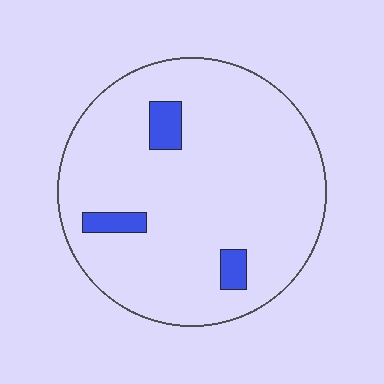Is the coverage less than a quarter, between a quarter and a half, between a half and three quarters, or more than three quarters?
Less than a quarter.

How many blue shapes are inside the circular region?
3.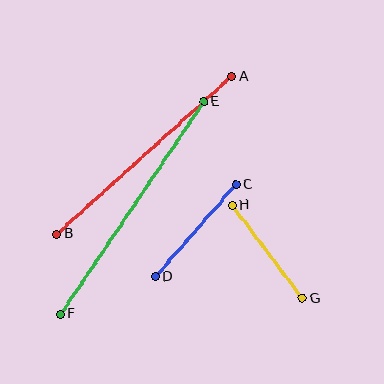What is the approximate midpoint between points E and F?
The midpoint is at approximately (132, 208) pixels.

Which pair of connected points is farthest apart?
Points E and F are farthest apart.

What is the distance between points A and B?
The distance is approximately 236 pixels.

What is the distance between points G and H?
The distance is approximately 117 pixels.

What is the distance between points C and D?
The distance is approximately 122 pixels.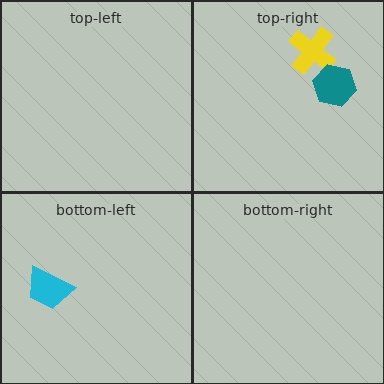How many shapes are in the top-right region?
2.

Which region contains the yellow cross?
The top-right region.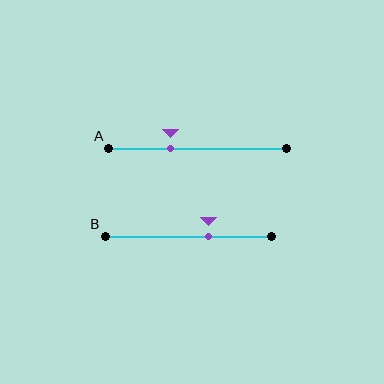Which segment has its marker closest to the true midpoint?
Segment B has its marker closest to the true midpoint.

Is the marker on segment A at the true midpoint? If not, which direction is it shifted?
No, the marker on segment A is shifted to the left by about 15% of the segment length.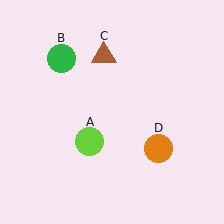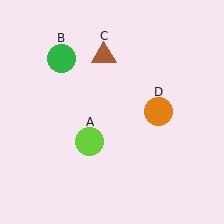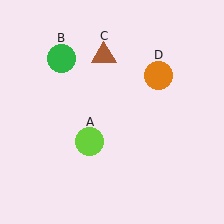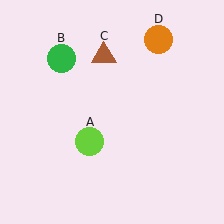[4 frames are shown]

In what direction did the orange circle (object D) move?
The orange circle (object D) moved up.